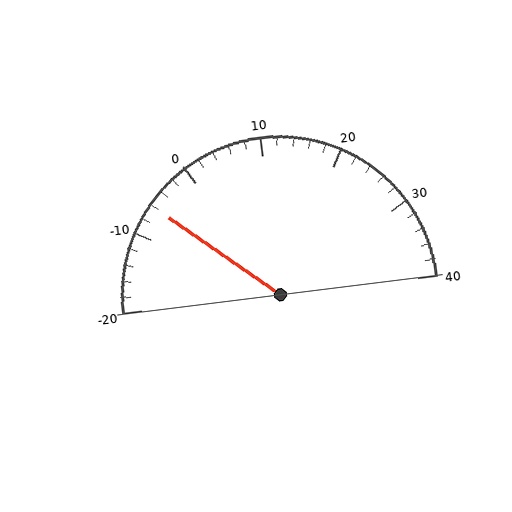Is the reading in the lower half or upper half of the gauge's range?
The reading is in the lower half of the range (-20 to 40).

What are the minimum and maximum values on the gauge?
The gauge ranges from -20 to 40.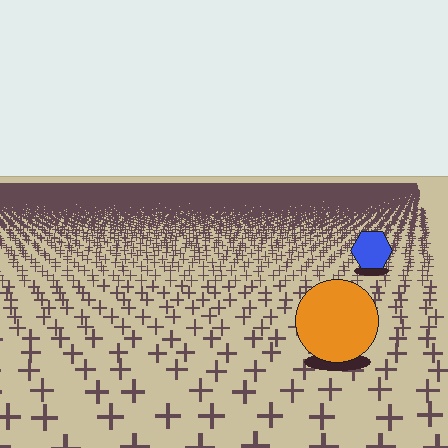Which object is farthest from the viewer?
The blue hexagon is farthest from the viewer. It appears smaller and the ground texture around it is denser.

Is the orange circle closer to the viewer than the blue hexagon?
Yes. The orange circle is closer — you can tell from the texture gradient: the ground texture is coarser near it.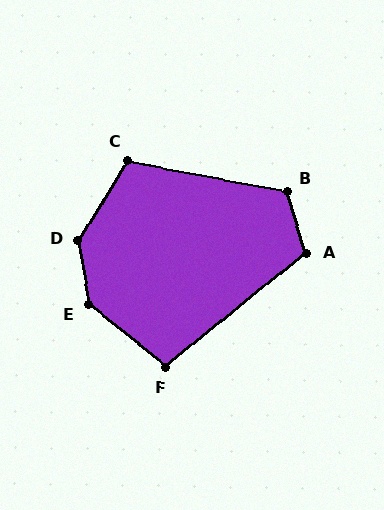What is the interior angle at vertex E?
Approximately 138 degrees (obtuse).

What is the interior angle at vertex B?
Approximately 118 degrees (obtuse).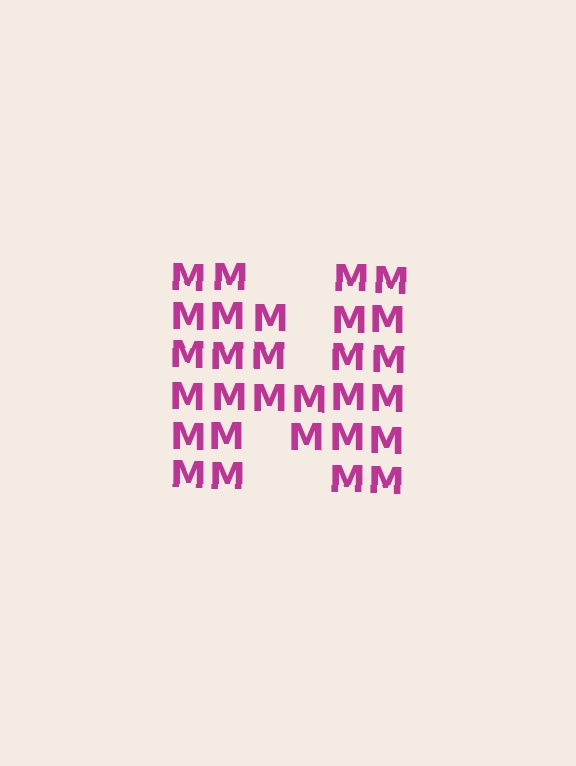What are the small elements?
The small elements are letter M's.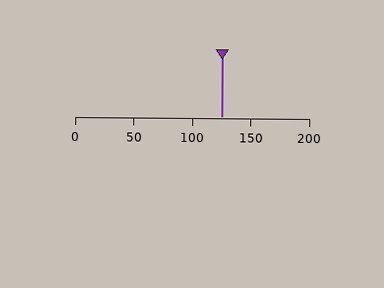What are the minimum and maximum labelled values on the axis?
The axis runs from 0 to 200.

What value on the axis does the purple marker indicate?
The marker indicates approximately 125.